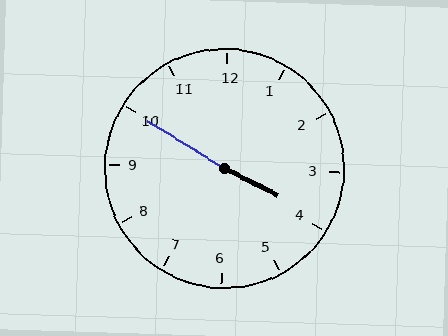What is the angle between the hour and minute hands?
Approximately 175 degrees.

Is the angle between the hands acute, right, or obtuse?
It is obtuse.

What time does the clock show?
3:50.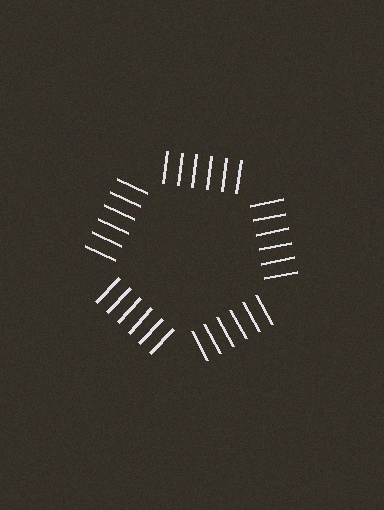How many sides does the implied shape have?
5 sides — the line-ends trace a pentagon.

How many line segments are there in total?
30 — 6 along each of the 5 edges.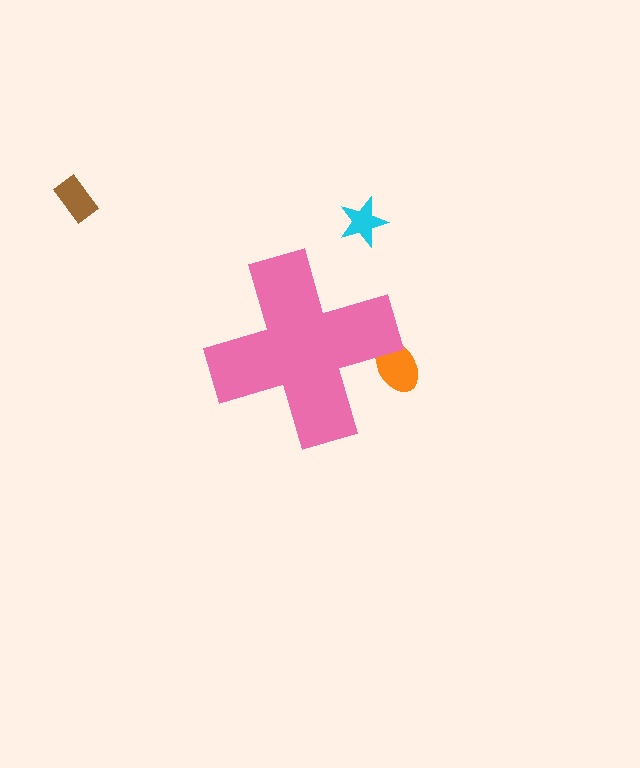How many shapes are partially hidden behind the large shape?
1 shape is partially hidden.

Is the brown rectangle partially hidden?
No, the brown rectangle is fully visible.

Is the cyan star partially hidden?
No, the cyan star is fully visible.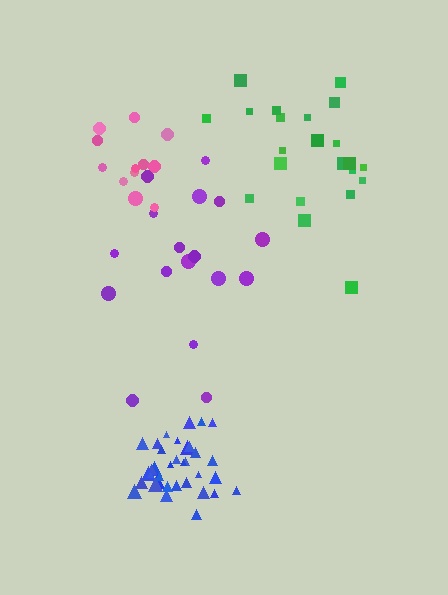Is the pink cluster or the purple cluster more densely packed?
Pink.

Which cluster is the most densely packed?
Blue.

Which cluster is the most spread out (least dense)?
Purple.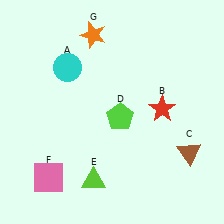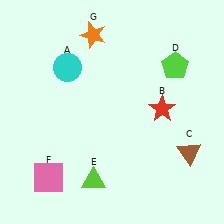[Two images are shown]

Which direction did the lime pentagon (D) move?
The lime pentagon (D) moved right.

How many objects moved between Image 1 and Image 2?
1 object moved between the two images.